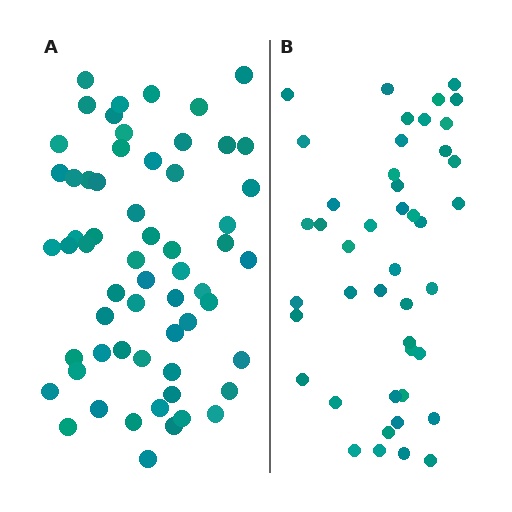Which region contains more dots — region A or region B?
Region A (the left region) has more dots.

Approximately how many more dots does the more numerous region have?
Region A has approximately 15 more dots than region B.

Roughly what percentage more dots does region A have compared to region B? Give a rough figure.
About 35% more.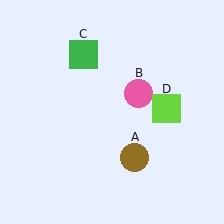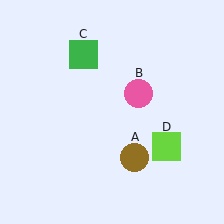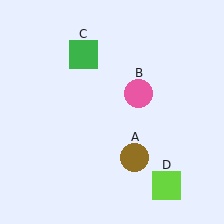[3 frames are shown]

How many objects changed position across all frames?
1 object changed position: lime square (object D).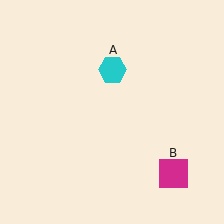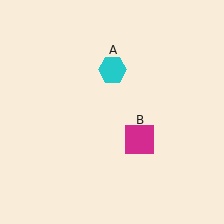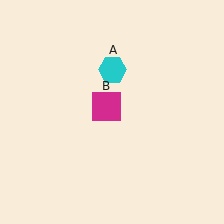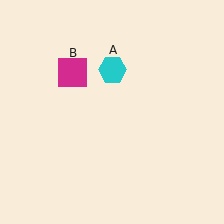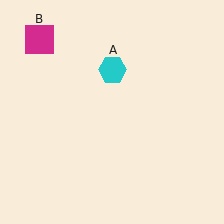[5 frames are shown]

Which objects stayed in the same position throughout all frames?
Cyan hexagon (object A) remained stationary.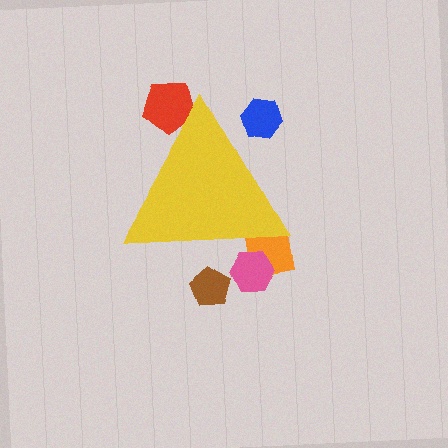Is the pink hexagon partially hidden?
Yes, the pink hexagon is partially hidden behind the yellow triangle.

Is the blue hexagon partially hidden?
Yes, the blue hexagon is partially hidden behind the yellow triangle.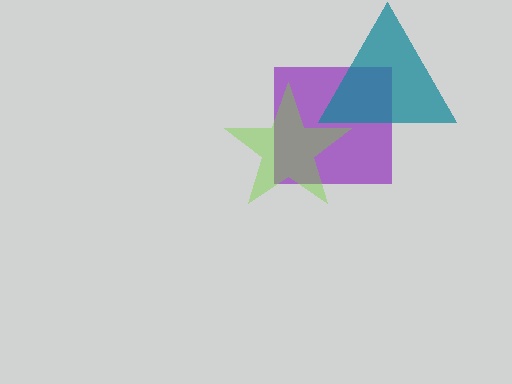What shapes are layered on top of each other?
The layered shapes are: a purple square, a lime star, a teal triangle.